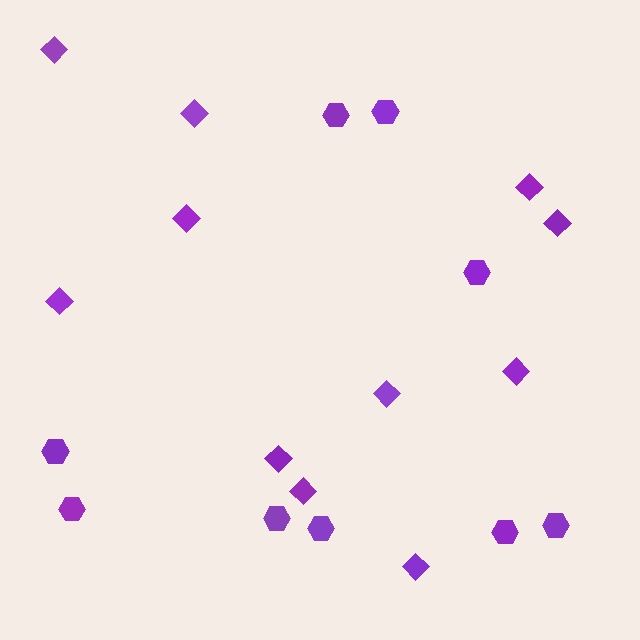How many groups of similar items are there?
There are 2 groups: one group of hexagons (9) and one group of diamonds (11).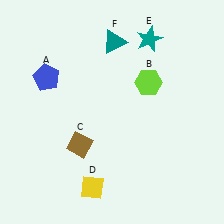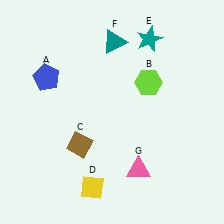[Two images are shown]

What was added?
A pink triangle (G) was added in Image 2.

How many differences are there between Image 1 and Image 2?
There is 1 difference between the two images.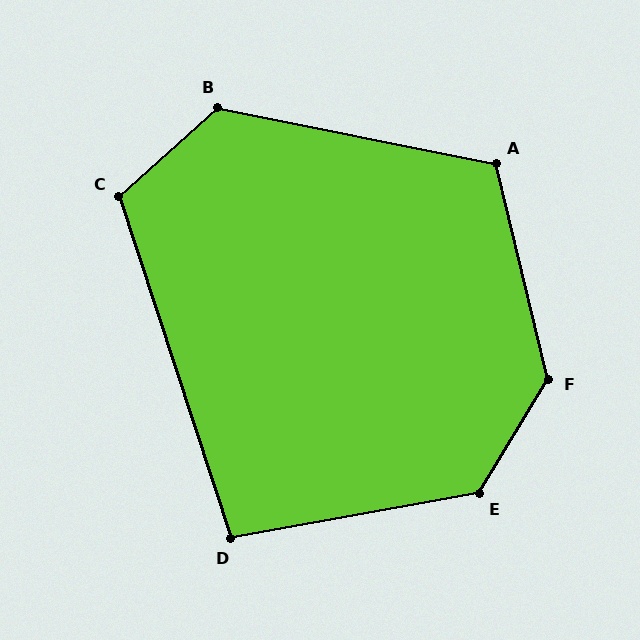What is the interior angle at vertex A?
Approximately 115 degrees (obtuse).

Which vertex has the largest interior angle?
F, at approximately 136 degrees.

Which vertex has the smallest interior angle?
D, at approximately 98 degrees.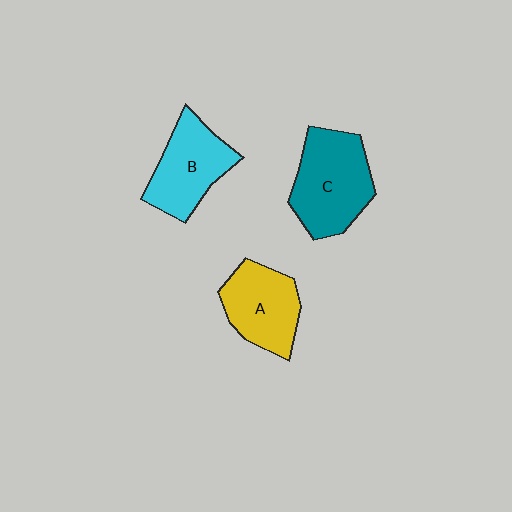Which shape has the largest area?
Shape C (teal).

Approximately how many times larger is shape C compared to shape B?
Approximately 1.2 times.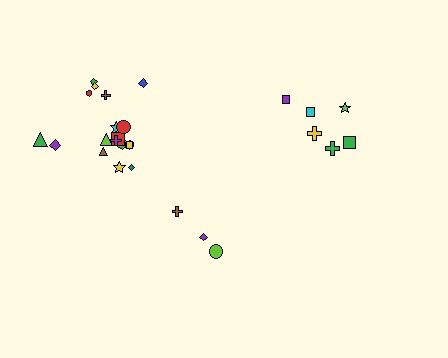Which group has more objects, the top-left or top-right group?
The top-left group.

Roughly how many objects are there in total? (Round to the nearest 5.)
Roughly 30 objects in total.